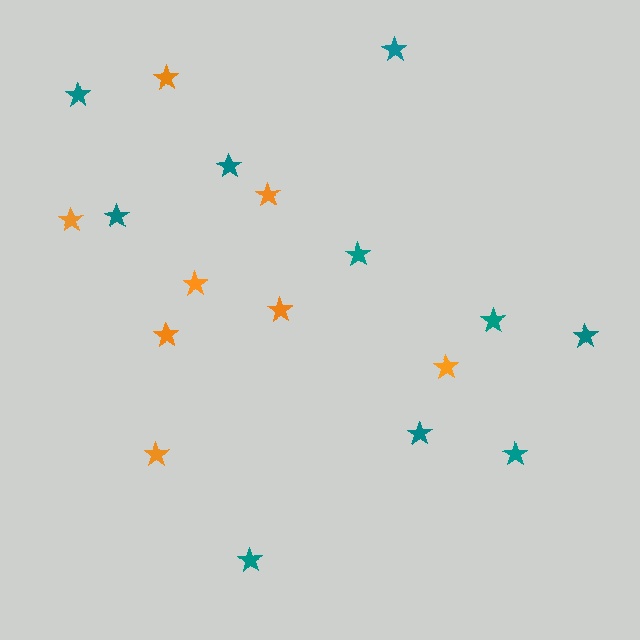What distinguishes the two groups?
There are 2 groups: one group of orange stars (8) and one group of teal stars (10).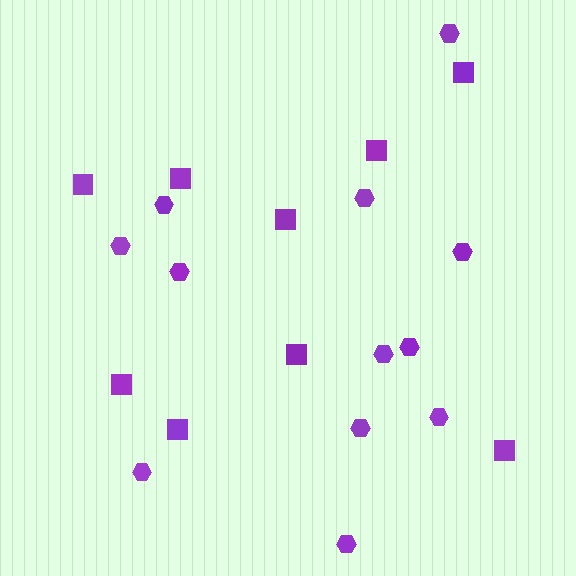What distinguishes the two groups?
There are 2 groups: one group of squares (9) and one group of hexagons (12).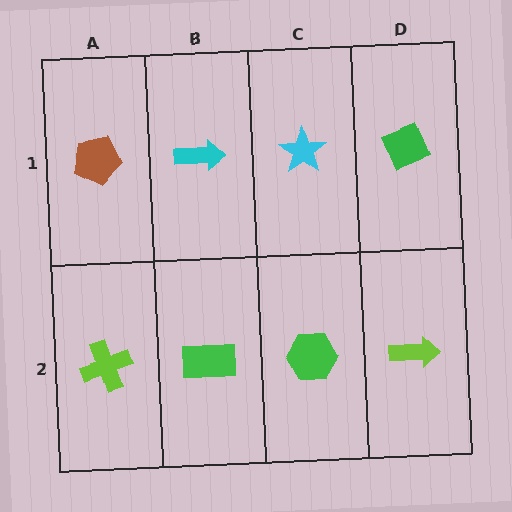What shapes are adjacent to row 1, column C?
A green hexagon (row 2, column C), a cyan arrow (row 1, column B), a green diamond (row 1, column D).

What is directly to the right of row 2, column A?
A green rectangle.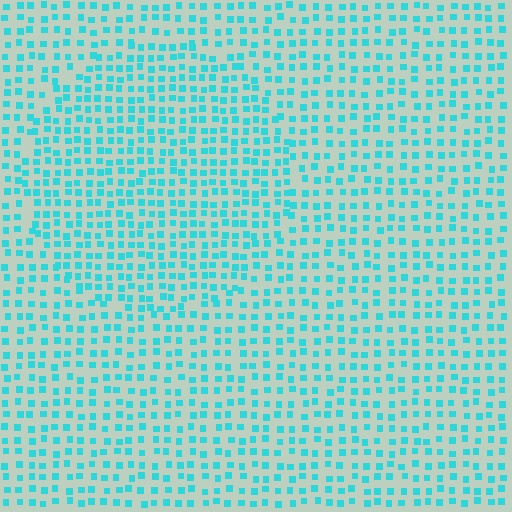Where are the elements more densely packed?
The elements are more densely packed inside the circle boundary.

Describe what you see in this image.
The image contains small cyan elements arranged at two different densities. A circle-shaped region is visible where the elements are more densely packed than the surrounding area.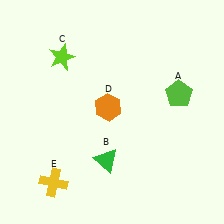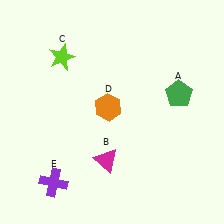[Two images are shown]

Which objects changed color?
A changed from lime to green. B changed from green to magenta. E changed from yellow to purple.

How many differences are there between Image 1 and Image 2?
There are 3 differences between the two images.